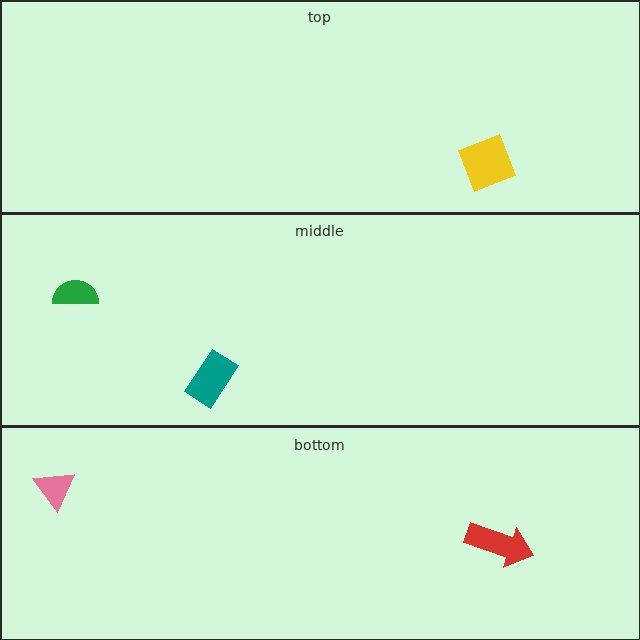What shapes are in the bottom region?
The red arrow, the pink triangle.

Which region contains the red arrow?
The bottom region.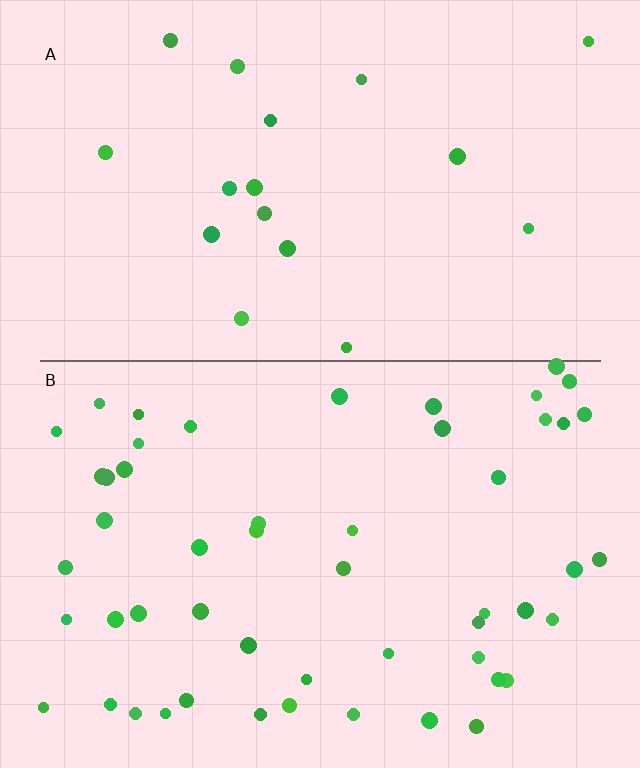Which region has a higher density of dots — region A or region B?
B (the bottom).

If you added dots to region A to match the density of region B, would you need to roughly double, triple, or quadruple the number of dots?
Approximately triple.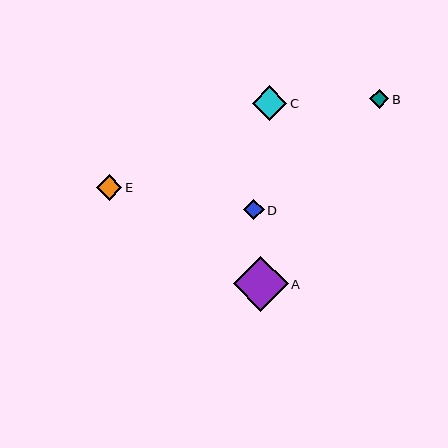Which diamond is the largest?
Diamond A is the largest with a size of approximately 55 pixels.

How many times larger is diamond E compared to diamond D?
Diamond E is approximately 1.2 times the size of diamond D.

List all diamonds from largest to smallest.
From largest to smallest: A, C, E, D, B.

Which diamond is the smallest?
Diamond B is the smallest with a size of approximately 19 pixels.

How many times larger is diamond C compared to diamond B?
Diamond C is approximately 1.8 times the size of diamond B.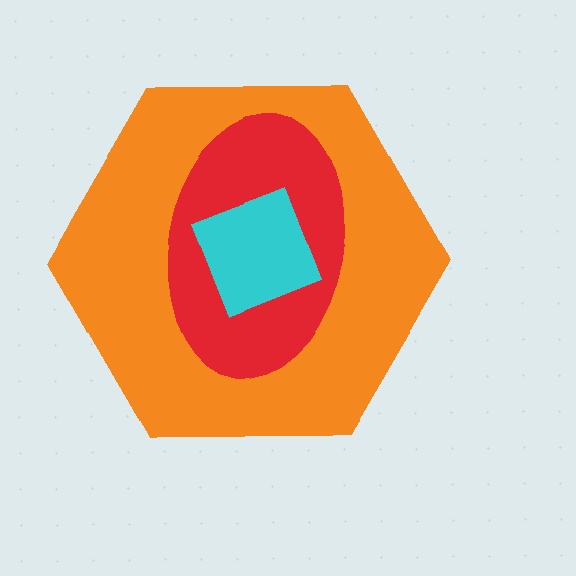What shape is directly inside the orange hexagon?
The red ellipse.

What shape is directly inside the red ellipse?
The cyan diamond.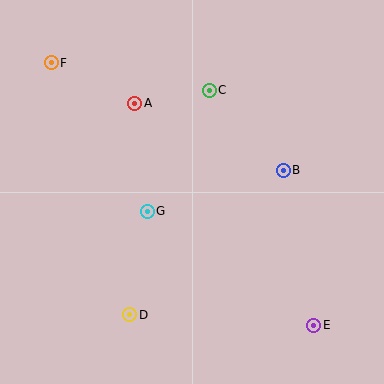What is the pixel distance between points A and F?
The distance between A and F is 93 pixels.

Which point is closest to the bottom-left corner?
Point D is closest to the bottom-left corner.